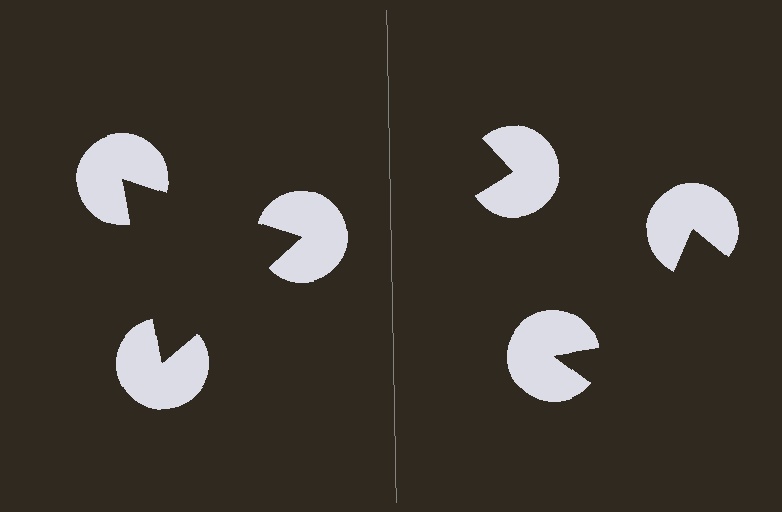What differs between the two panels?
The pac-man discs are positioned identically on both sides; only the wedge orientations differ. On the left they align to a triangle; on the right they are misaligned.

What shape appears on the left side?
An illusory triangle.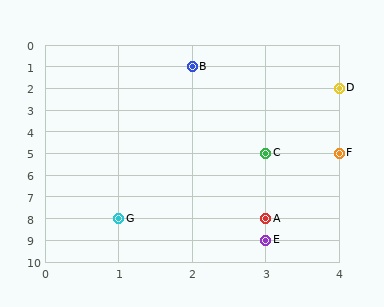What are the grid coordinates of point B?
Point B is at grid coordinates (2, 1).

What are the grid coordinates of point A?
Point A is at grid coordinates (3, 8).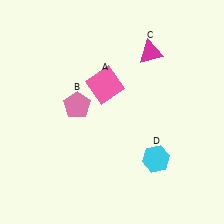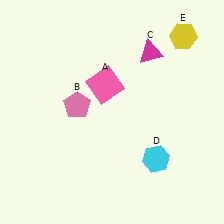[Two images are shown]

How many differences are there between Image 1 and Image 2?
There is 1 difference between the two images.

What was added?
A yellow hexagon (E) was added in Image 2.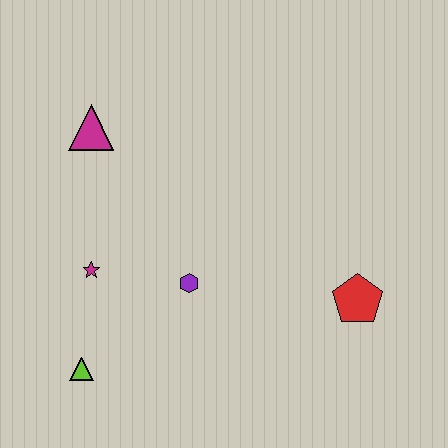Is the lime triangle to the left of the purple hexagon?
Yes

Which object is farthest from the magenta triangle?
The red pentagon is farthest from the magenta triangle.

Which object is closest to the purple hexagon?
The magenta star is closest to the purple hexagon.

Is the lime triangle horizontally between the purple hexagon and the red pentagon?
No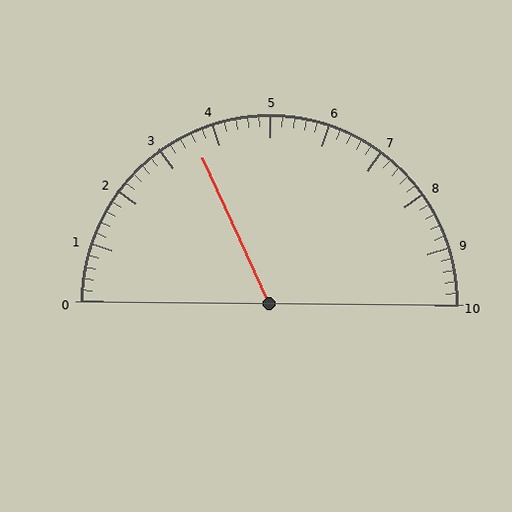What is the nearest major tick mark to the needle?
The nearest major tick mark is 4.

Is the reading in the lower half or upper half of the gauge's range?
The reading is in the lower half of the range (0 to 10).